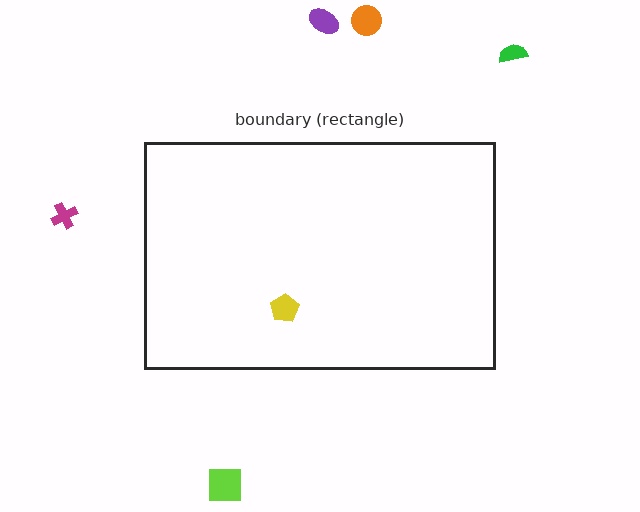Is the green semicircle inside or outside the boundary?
Outside.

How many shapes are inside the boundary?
1 inside, 5 outside.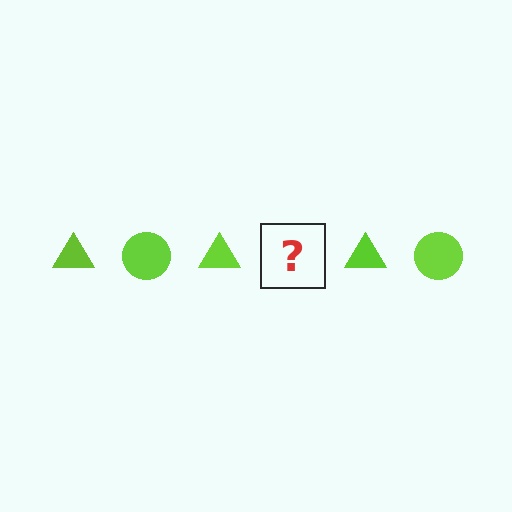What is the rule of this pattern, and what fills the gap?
The rule is that the pattern cycles through triangle, circle shapes in lime. The gap should be filled with a lime circle.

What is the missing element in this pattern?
The missing element is a lime circle.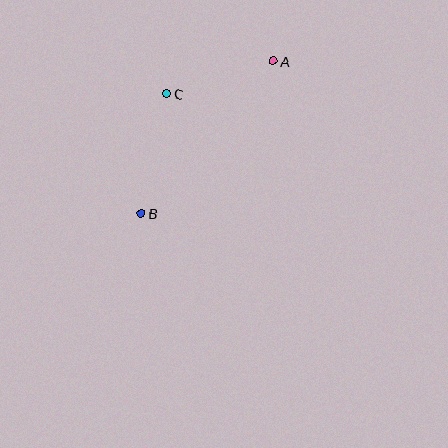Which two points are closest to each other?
Points A and C are closest to each other.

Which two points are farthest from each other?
Points A and B are farthest from each other.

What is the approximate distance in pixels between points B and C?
The distance between B and C is approximately 123 pixels.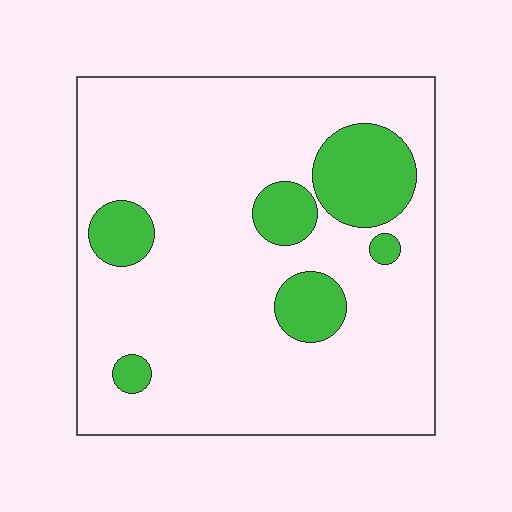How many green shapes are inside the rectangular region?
6.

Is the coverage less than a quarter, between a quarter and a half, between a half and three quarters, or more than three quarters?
Less than a quarter.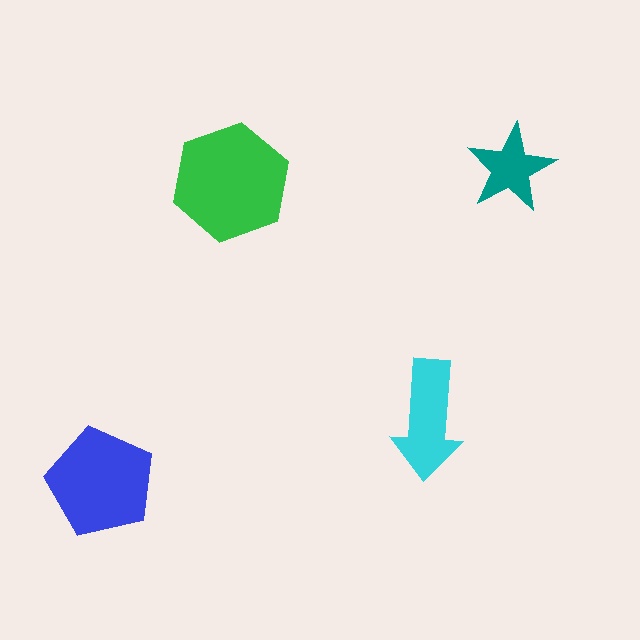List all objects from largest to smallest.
The green hexagon, the blue pentagon, the cyan arrow, the teal star.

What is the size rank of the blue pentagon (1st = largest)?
2nd.